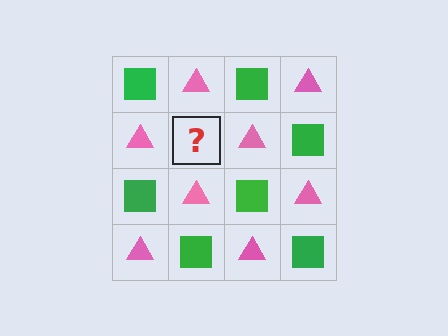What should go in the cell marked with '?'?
The missing cell should contain a green square.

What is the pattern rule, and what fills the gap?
The rule is that it alternates green square and pink triangle in a checkerboard pattern. The gap should be filled with a green square.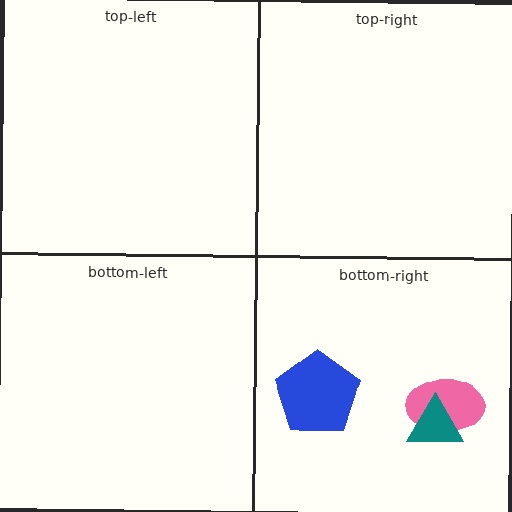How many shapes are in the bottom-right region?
3.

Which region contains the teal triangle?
The bottom-right region.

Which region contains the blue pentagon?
The bottom-right region.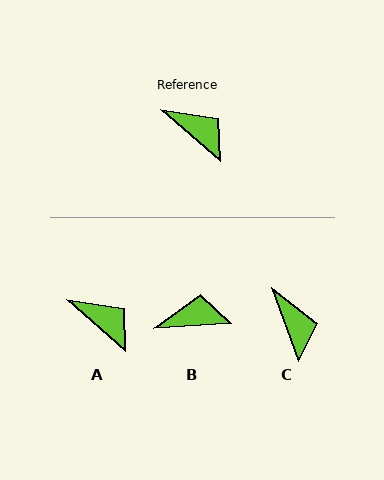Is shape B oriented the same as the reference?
No, it is off by about 45 degrees.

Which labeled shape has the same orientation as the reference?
A.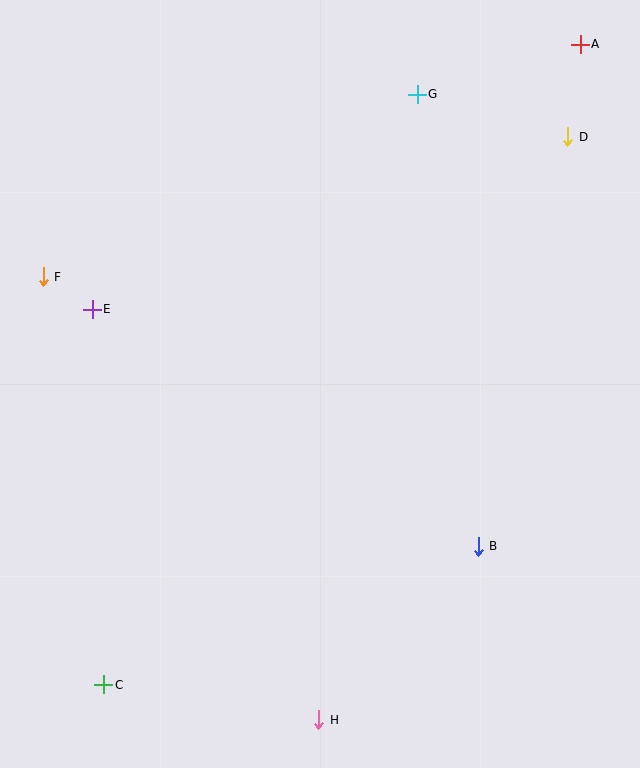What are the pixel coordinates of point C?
Point C is at (104, 685).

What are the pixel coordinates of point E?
Point E is at (92, 309).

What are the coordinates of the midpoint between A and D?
The midpoint between A and D is at (574, 90).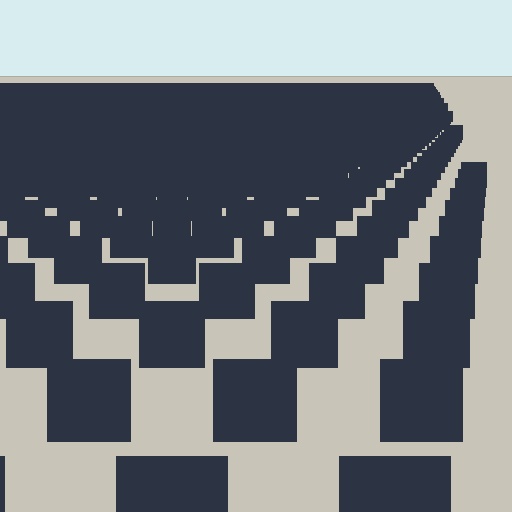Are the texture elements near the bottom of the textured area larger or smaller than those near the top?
Larger. Near the bottom, elements are closer to the viewer and appear at a bigger on-screen size.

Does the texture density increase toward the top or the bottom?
Density increases toward the top.